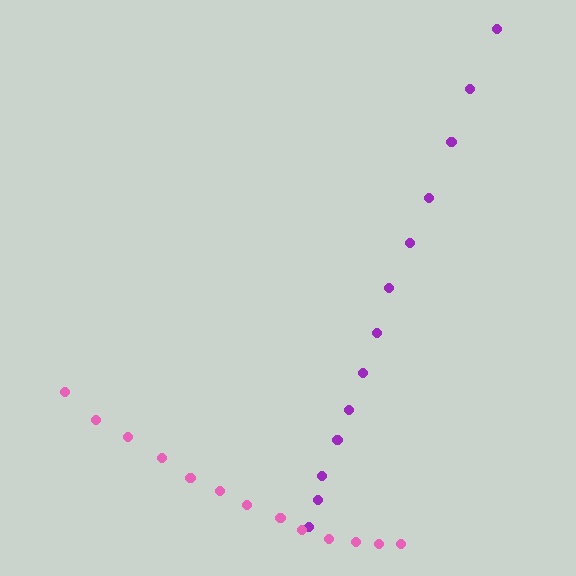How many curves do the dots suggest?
There are 2 distinct paths.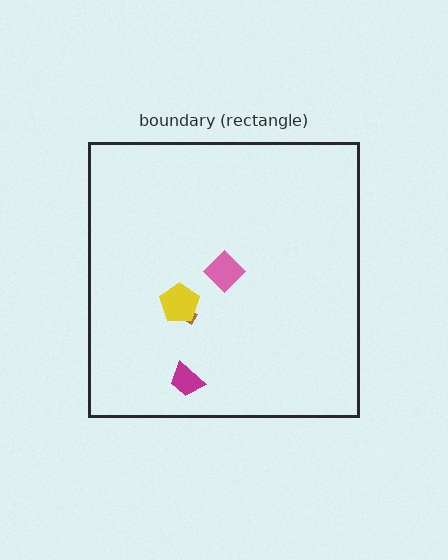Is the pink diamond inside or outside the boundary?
Inside.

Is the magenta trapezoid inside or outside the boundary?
Inside.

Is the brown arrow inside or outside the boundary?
Inside.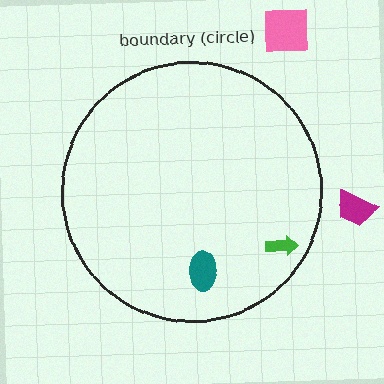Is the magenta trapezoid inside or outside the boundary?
Outside.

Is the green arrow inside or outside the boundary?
Inside.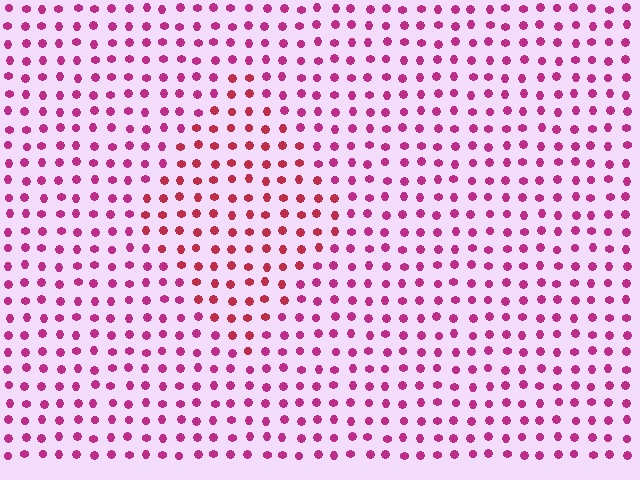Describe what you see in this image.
The image is filled with small magenta elements in a uniform arrangement. A diamond-shaped region is visible where the elements are tinted to a slightly different hue, forming a subtle color boundary.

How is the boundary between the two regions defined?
The boundary is defined purely by a slight shift in hue (about 26 degrees). Spacing, size, and orientation are identical on both sides.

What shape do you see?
I see a diamond.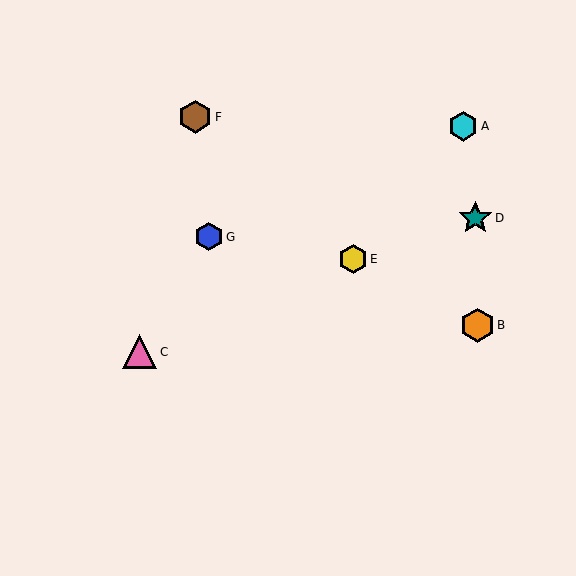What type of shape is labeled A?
Shape A is a cyan hexagon.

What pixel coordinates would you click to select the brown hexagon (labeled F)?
Click at (195, 117) to select the brown hexagon F.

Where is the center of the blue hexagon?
The center of the blue hexagon is at (209, 237).